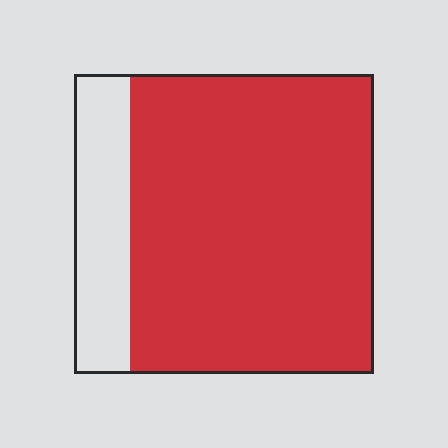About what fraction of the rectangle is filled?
About four fifths (4/5).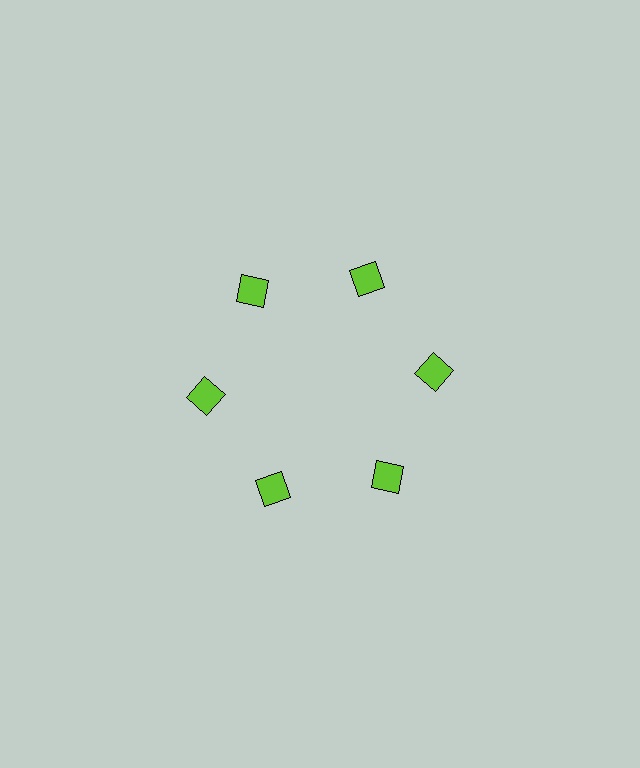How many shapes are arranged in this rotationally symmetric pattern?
There are 6 shapes, arranged in 6 groups of 1.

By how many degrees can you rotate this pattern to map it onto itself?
The pattern maps onto itself every 60 degrees of rotation.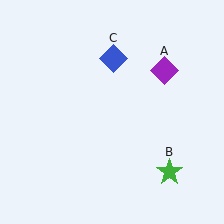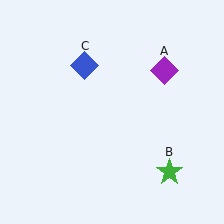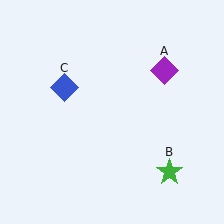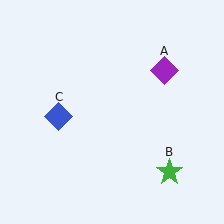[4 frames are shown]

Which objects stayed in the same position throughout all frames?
Purple diamond (object A) and green star (object B) remained stationary.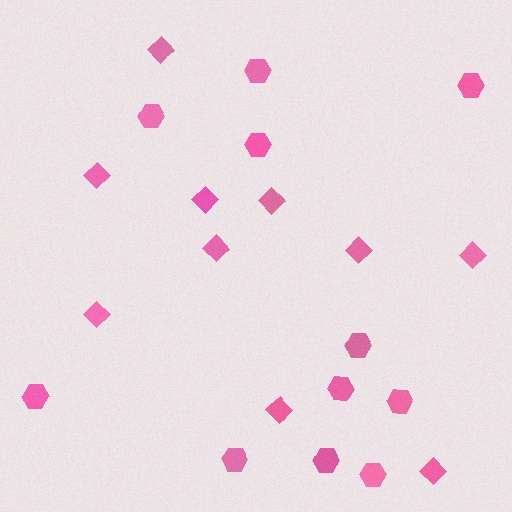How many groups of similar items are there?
There are 2 groups: one group of diamonds (10) and one group of hexagons (11).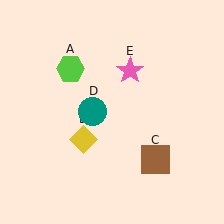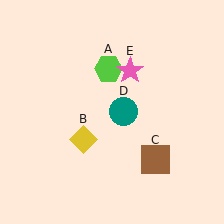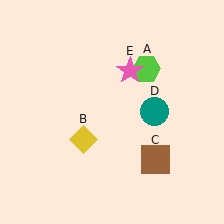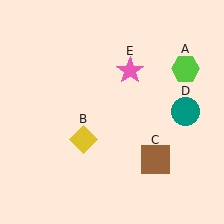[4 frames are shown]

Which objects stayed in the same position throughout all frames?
Yellow diamond (object B) and brown square (object C) and pink star (object E) remained stationary.